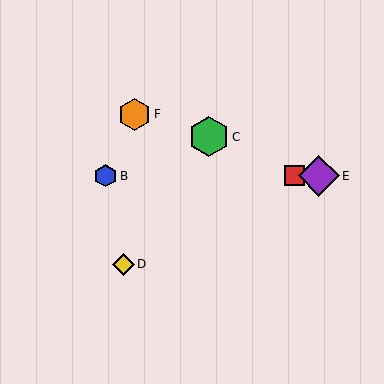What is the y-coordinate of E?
Object E is at y≈176.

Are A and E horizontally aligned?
Yes, both are at y≈176.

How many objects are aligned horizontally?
3 objects (A, B, E) are aligned horizontally.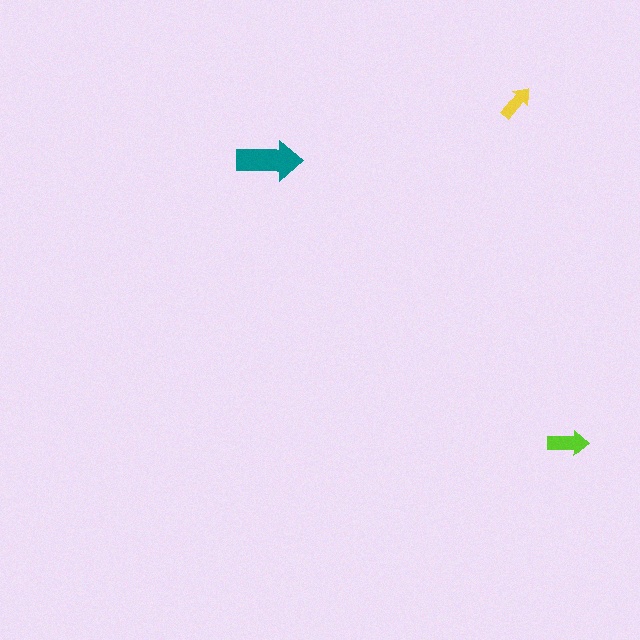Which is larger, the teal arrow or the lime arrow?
The teal one.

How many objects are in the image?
There are 3 objects in the image.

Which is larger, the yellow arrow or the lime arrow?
The lime one.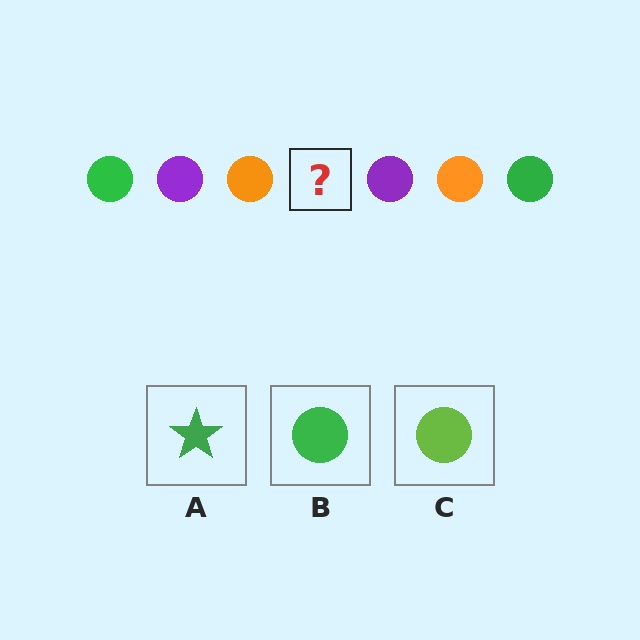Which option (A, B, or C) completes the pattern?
B.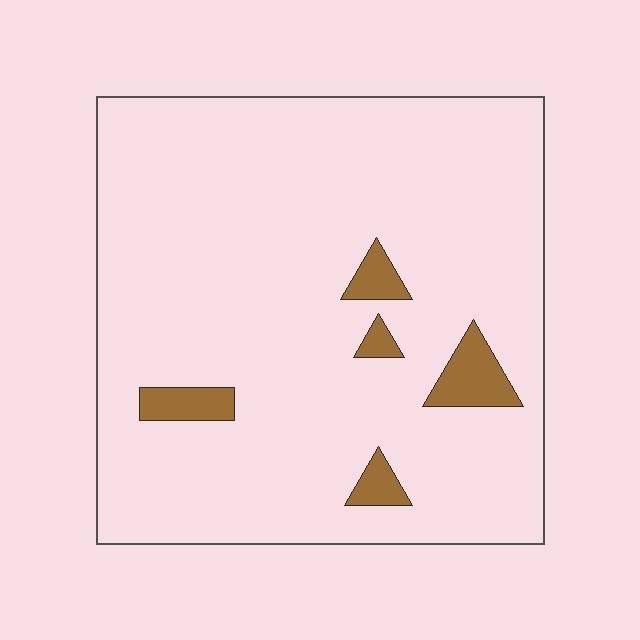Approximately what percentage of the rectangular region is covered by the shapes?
Approximately 5%.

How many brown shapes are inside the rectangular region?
5.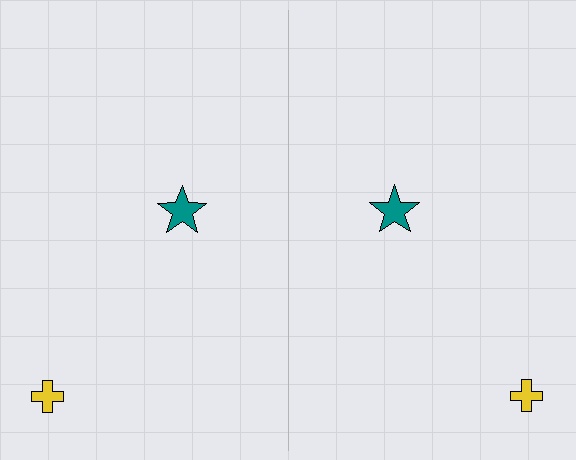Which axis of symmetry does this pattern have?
The pattern has a vertical axis of symmetry running through the center of the image.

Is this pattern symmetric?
Yes, this pattern has bilateral (reflection) symmetry.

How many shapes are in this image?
There are 4 shapes in this image.